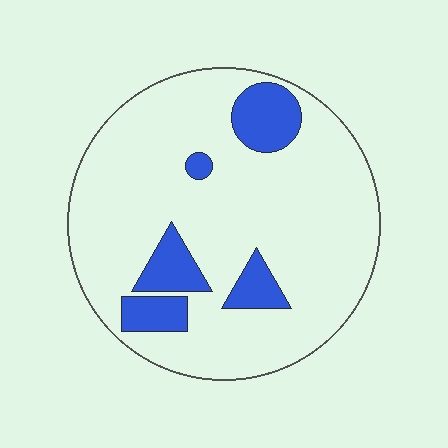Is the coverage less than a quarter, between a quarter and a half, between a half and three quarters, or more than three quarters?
Less than a quarter.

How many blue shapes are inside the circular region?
5.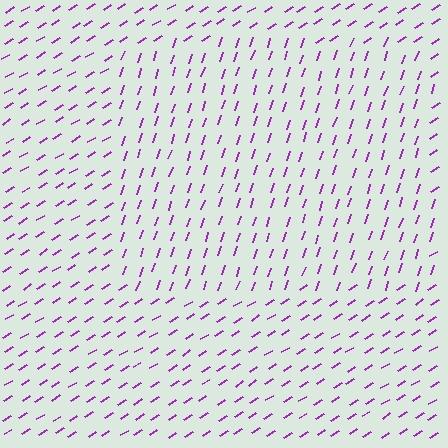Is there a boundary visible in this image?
Yes, there is a texture boundary formed by a change in line orientation.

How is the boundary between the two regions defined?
The boundary is defined purely by a change in line orientation (approximately 39 degrees difference). All lines are the same color and thickness.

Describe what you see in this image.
The image is filled with small purple line segments. A rectangle region in the image has lines oriented differently from the surrounding lines, creating a visible texture boundary.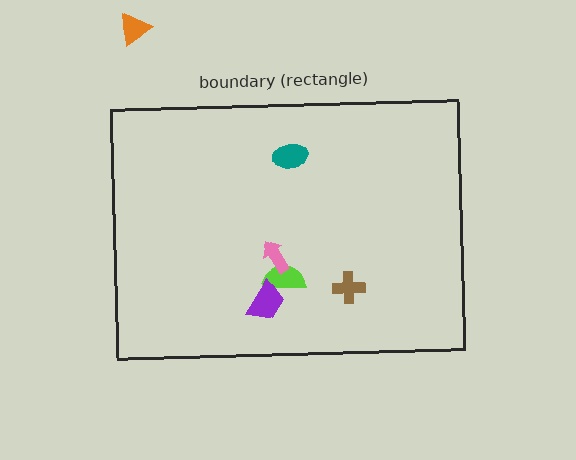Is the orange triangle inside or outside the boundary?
Outside.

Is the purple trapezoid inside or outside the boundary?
Inside.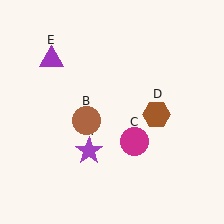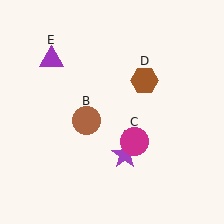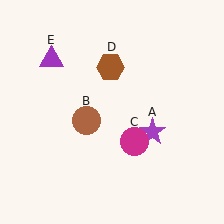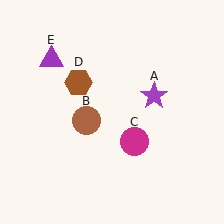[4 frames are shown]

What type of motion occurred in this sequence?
The purple star (object A), brown hexagon (object D) rotated counterclockwise around the center of the scene.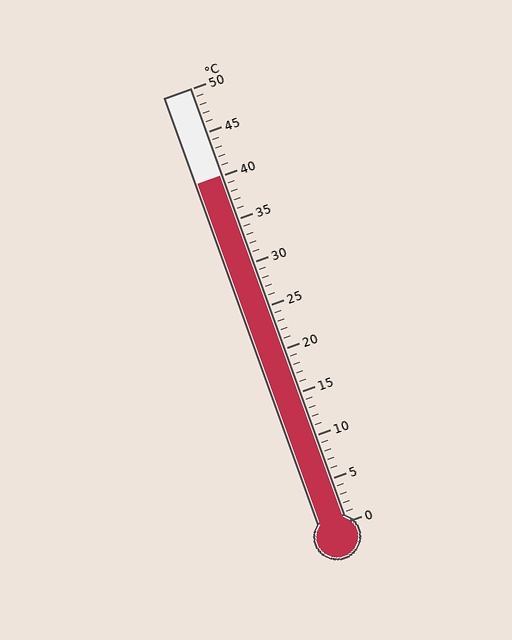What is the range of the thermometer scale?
The thermometer scale ranges from 0°C to 50°C.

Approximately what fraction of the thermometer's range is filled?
The thermometer is filled to approximately 80% of its range.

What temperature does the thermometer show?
The thermometer shows approximately 40°C.